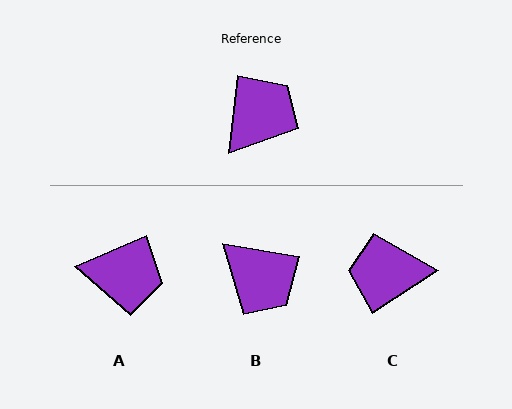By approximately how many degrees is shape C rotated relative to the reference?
Approximately 131 degrees counter-clockwise.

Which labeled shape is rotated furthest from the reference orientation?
C, about 131 degrees away.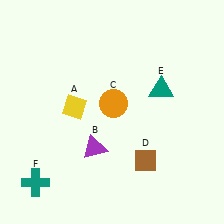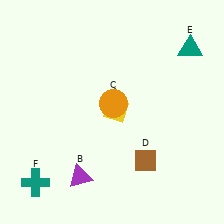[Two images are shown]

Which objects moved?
The objects that moved are: the yellow diamond (A), the purple triangle (B), the teal triangle (E).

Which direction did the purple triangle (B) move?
The purple triangle (B) moved down.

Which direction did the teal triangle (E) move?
The teal triangle (E) moved up.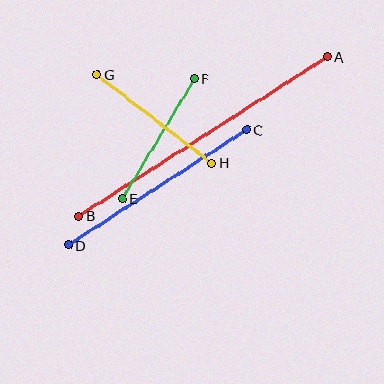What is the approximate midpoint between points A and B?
The midpoint is at approximately (203, 136) pixels.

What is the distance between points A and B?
The distance is approximately 295 pixels.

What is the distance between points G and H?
The distance is approximately 145 pixels.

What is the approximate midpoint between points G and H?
The midpoint is at approximately (154, 119) pixels.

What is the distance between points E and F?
The distance is approximately 140 pixels.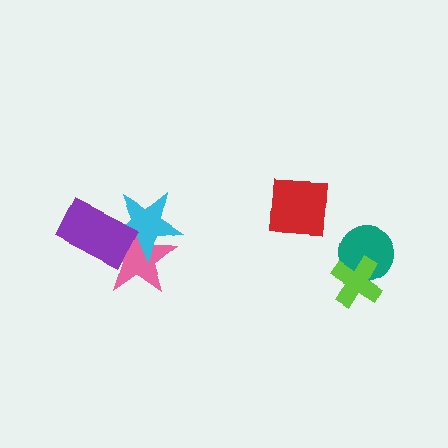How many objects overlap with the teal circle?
1 object overlaps with the teal circle.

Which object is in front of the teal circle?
The lime cross is in front of the teal circle.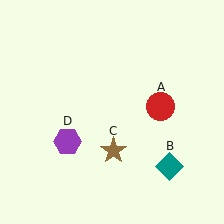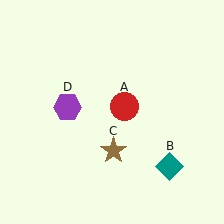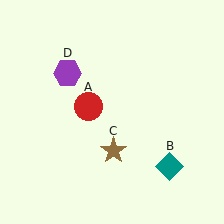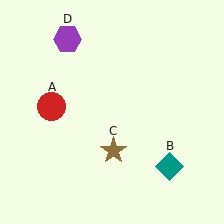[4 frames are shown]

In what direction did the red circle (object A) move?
The red circle (object A) moved left.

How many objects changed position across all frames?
2 objects changed position: red circle (object A), purple hexagon (object D).